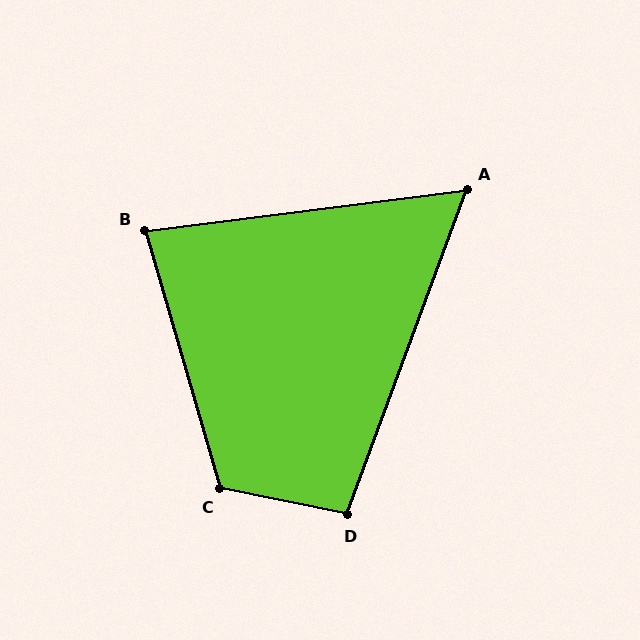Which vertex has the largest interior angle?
C, at approximately 117 degrees.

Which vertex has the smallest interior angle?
A, at approximately 63 degrees.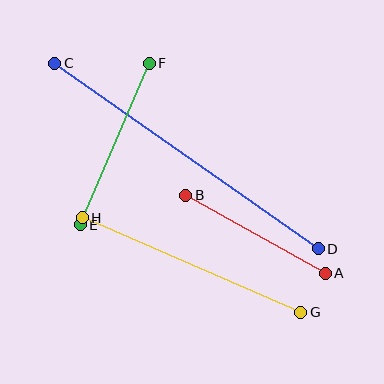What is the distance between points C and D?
The distance is approximately 322 pixels.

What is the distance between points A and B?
The distance is approximately 159 pixels.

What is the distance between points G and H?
The distance is approximately 238 pixels.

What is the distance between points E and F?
The distance is approximately 175 pixels.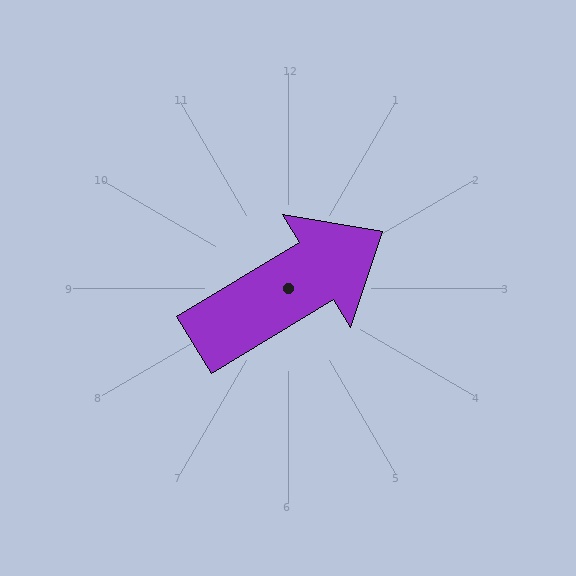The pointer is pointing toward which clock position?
Roughly 2 o'clock.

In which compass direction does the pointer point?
Northeast.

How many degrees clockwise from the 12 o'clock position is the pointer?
Approximately 59 degrees.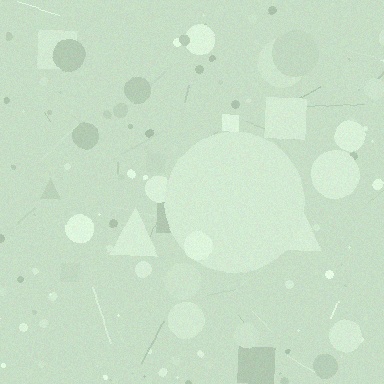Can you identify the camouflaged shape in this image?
The camouflaged shape is a circle.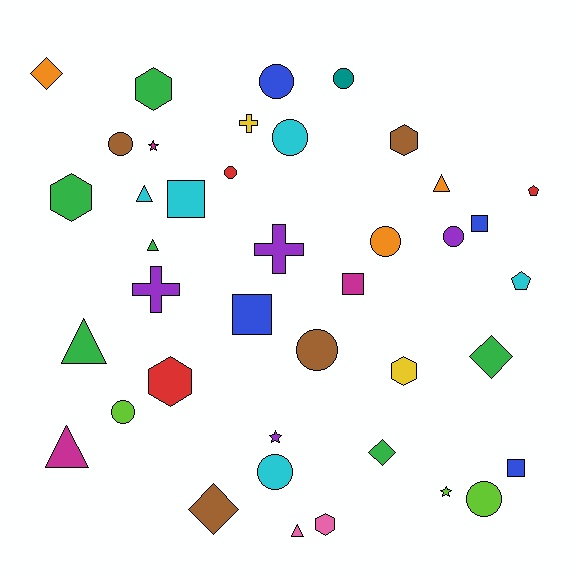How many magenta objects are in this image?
There are 3 magenta objects.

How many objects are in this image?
There are 40 objects.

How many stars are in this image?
There are 3 stars.